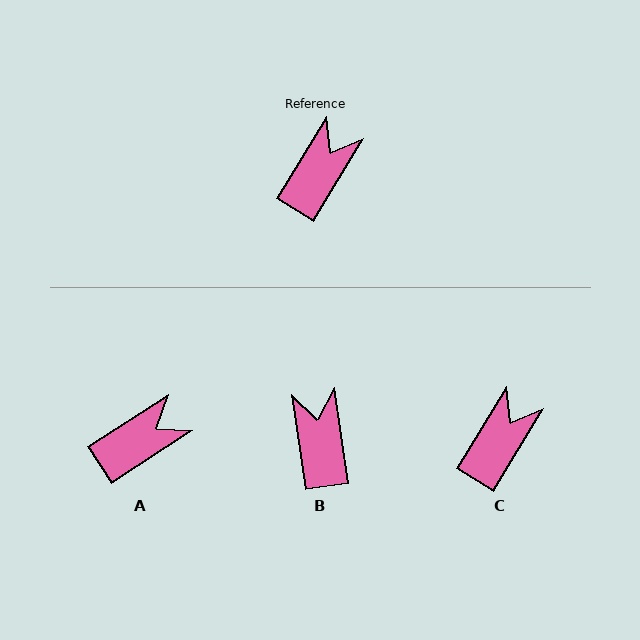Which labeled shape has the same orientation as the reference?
C.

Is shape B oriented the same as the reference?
No, it is off by about 40 degrees.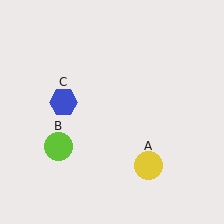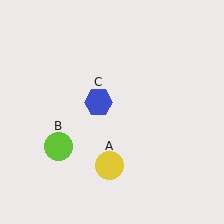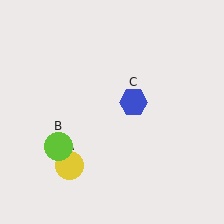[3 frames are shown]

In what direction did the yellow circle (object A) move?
The yellow circle (object A) moved left.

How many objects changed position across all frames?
2 objects changed position: yellow circle (object A), blue hexagon (object C).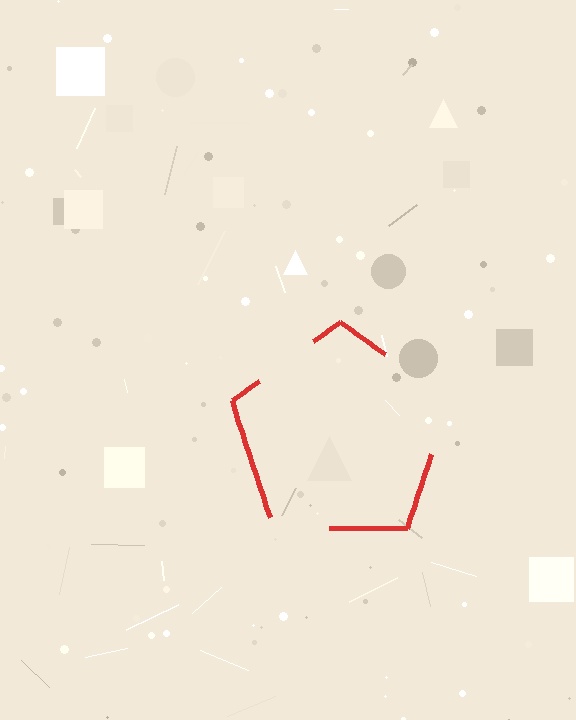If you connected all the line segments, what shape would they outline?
They would outline a pentagon.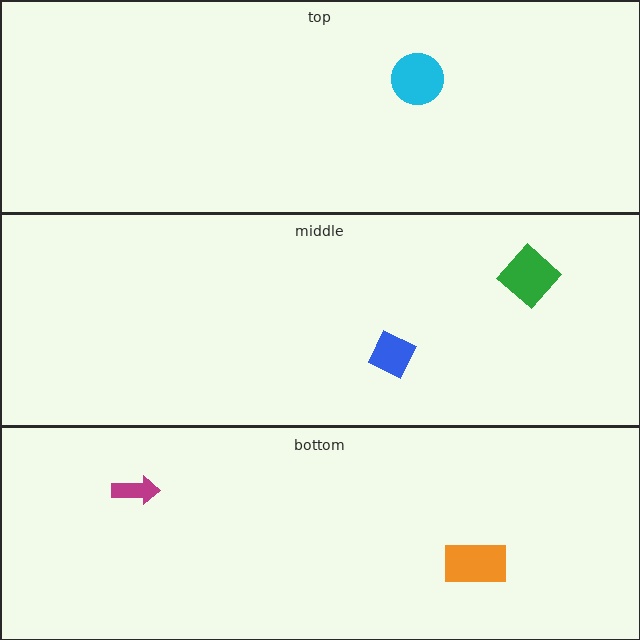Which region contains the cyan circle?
The top region.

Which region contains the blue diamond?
The middle region.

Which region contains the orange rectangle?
The bottom region.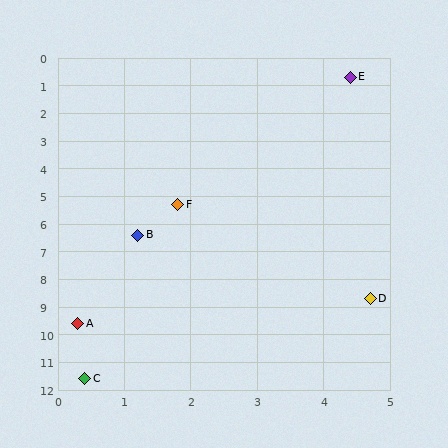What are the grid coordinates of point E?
Point E is at approximately (4.4, 0.7).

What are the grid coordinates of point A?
Point A is at approximately (0.3, 9.6).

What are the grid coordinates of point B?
Point B is at approximately (1.2, 6.4).